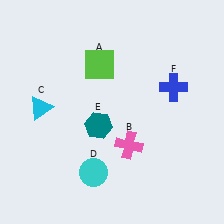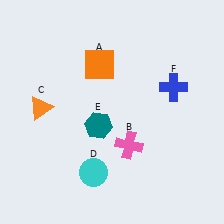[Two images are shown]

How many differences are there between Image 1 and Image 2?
There are 2 differences between the two images.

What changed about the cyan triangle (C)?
In Image 1, C is cyan. In Image 2, it changed to orange.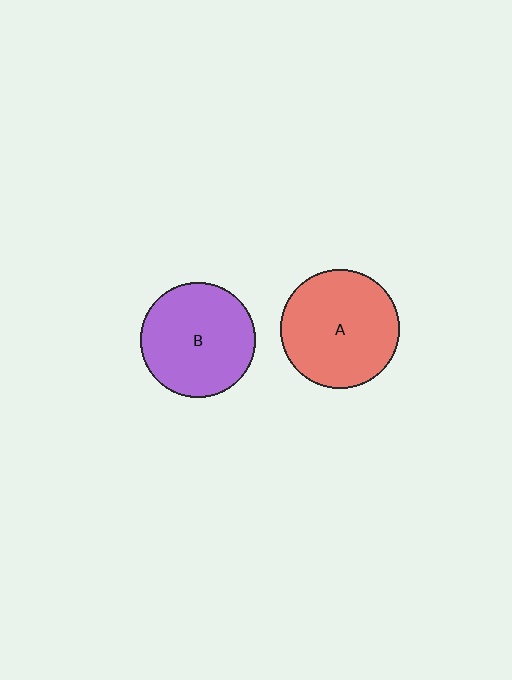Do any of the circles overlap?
No, none of the circles overlap.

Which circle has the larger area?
Circle A (red).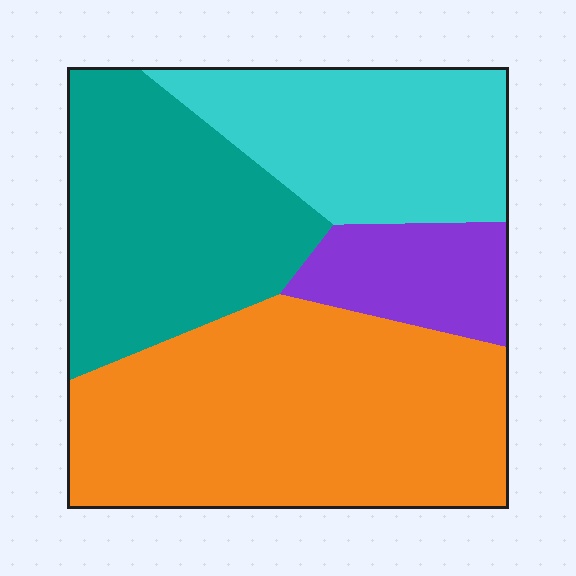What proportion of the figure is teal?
Teal takes up about one quarter (1/4) of the figure.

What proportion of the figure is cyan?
Cyan takes up about one fifth (1/5) of the figure.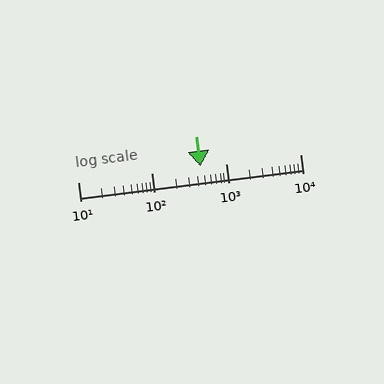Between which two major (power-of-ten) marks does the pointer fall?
The pointer is between 100 and 1000.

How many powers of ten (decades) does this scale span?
The scale spans 3 decades, from 10 to 10000.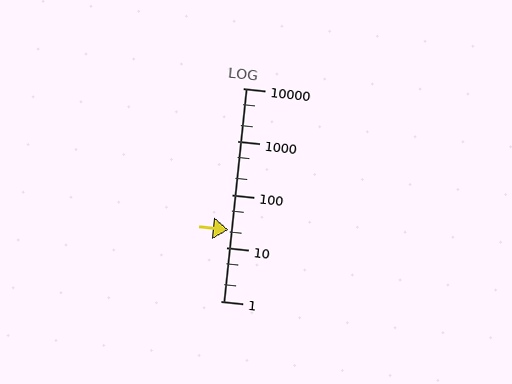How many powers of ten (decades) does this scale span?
The scale spans 4 decades, from 1 to 10000.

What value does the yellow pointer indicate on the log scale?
The pointer indicates approximately 22.